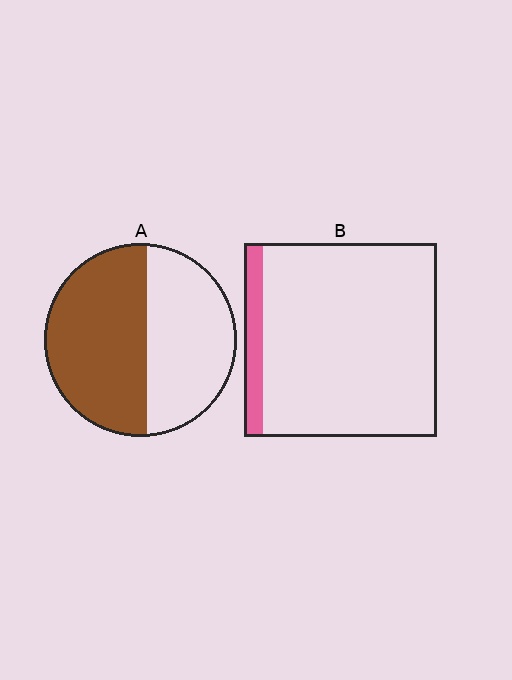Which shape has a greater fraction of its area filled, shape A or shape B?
Shape A.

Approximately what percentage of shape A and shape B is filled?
A is approximately 55% and B is approximately 10%.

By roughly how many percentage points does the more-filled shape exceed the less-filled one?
By roughly 45 percentage points (A over B).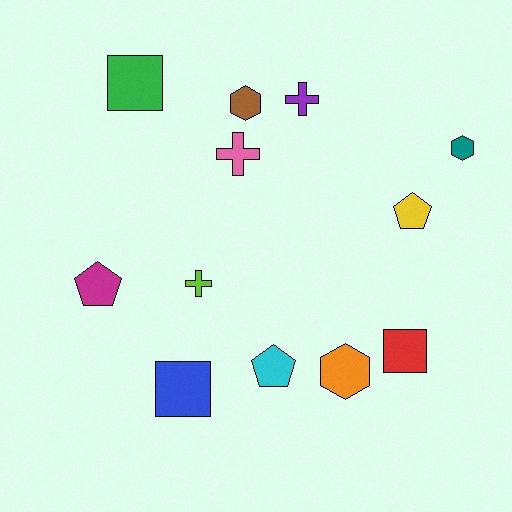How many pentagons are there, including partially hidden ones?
There are 3 pentagons.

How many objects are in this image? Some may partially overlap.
There are 12 objects.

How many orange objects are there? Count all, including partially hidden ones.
There is 1 orange object.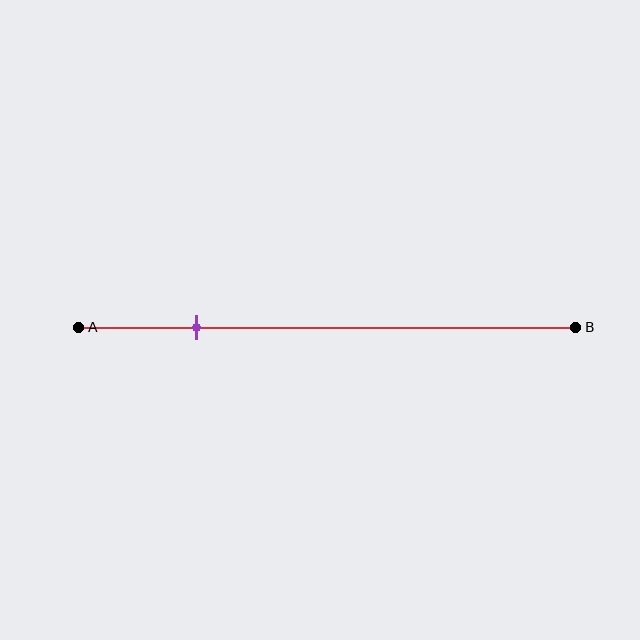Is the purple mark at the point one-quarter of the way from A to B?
Yes, the mark is approximately at the one-quarter point.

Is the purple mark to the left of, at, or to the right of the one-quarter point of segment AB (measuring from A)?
The purple mark is approximately at the one-quarter point of segment AB.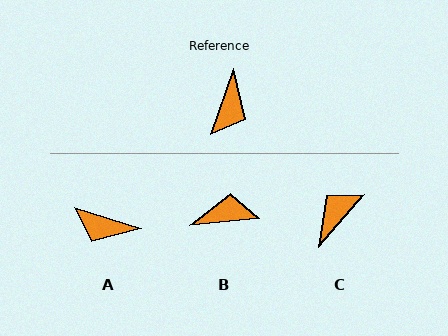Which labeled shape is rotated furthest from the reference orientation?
C, about 157 degrees away.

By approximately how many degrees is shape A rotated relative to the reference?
Approximately 89 degrees clockwise.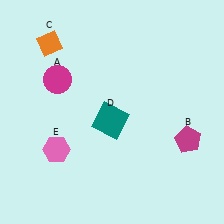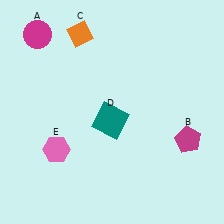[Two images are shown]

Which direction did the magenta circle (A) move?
The magenta circle (A) moved up.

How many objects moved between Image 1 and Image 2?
2 objects moved between the two images.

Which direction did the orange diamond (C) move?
The orange diamond (C) moved right.